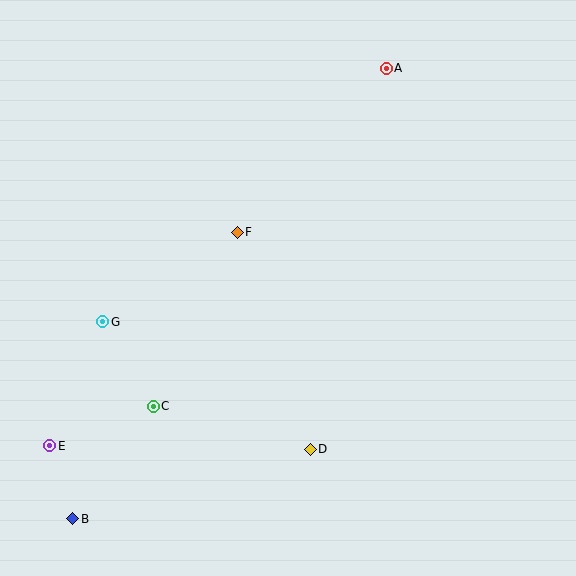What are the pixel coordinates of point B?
Point B is at (73, 519).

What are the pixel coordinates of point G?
Point G is at (103, 322).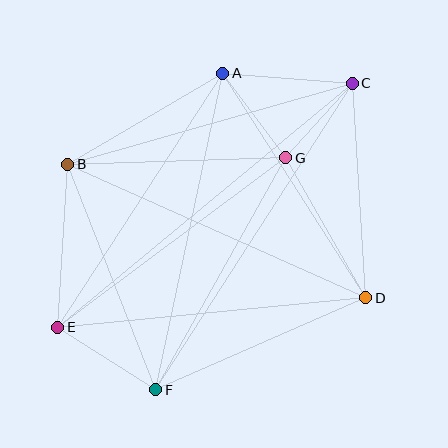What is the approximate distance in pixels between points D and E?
The distance between D and E is approximately 310 pixels.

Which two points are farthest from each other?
Points C and E are farthest from each other.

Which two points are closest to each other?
Points C and G are closest to each other.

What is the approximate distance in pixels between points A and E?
The distance between A and E is approximately 303 pixels.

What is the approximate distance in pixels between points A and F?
The distance between A and F is approximately 323 pixels.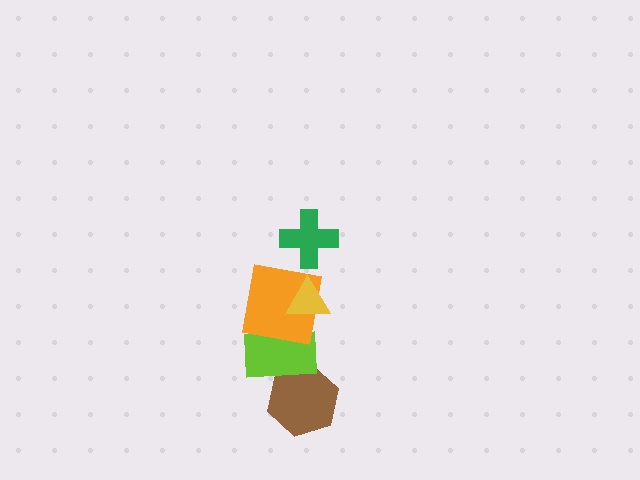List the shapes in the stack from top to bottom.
From top to bottom: the green cross, the yellow triangle, the orange square, the lime rectangle, the brown hexagon.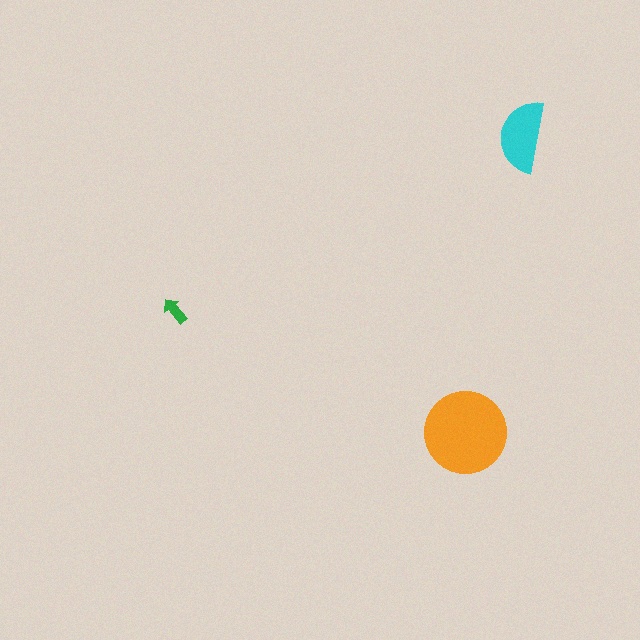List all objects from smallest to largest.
The green arrow, the cyan semicircle, the orange circle.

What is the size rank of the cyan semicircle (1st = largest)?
2nd.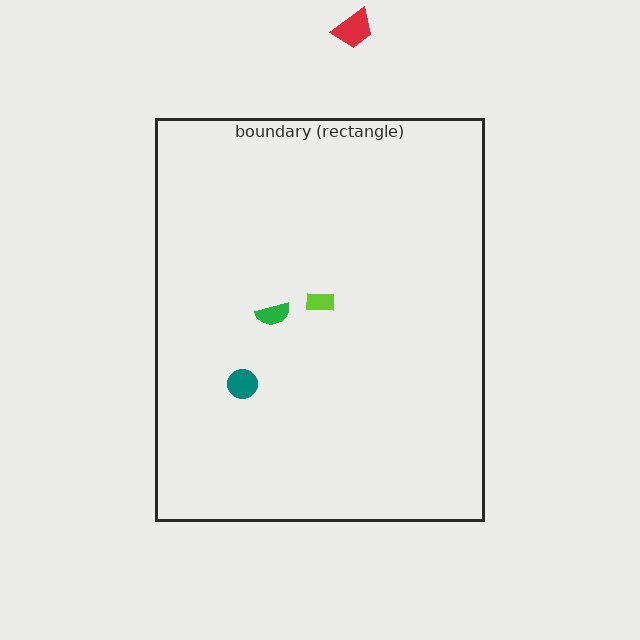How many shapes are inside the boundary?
3 inside, 1 outside.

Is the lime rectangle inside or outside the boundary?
Inside.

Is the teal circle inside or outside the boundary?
Inside.